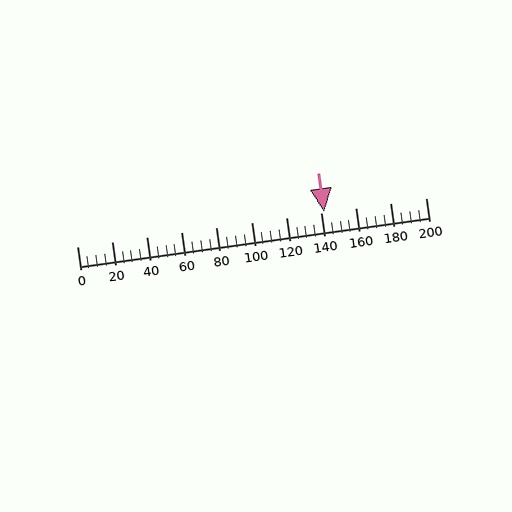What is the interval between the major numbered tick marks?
The major tick marks are spaced 20 units apart.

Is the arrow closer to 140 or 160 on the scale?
The arrow is closer to 140.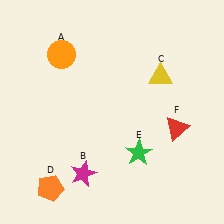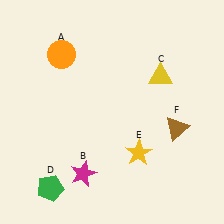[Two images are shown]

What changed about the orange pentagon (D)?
In Image 1, D is orange. In Image 2, it changed to green.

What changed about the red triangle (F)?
In Image 1, F is red. In Image 2, it changed to brown.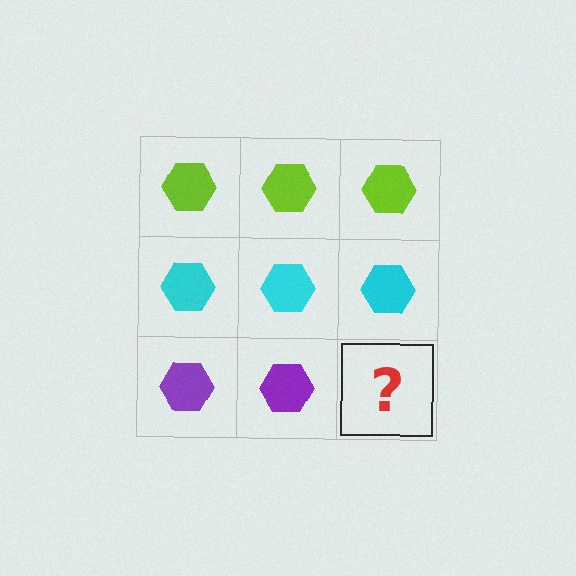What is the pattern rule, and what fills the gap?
The rule is that each row has a consistent color. The gap should be filled with a purple hexagon.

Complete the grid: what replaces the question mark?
The question mark should be replaced with a purple hexagon.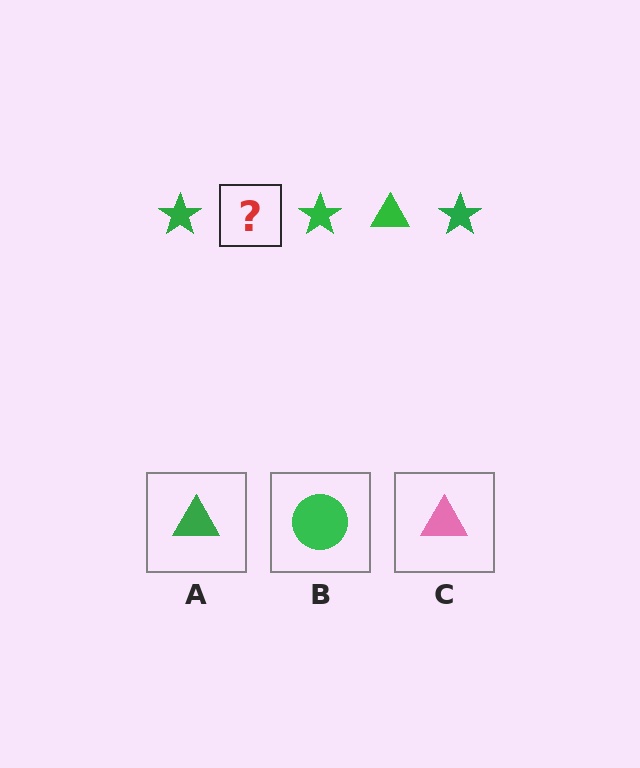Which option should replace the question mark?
Option A.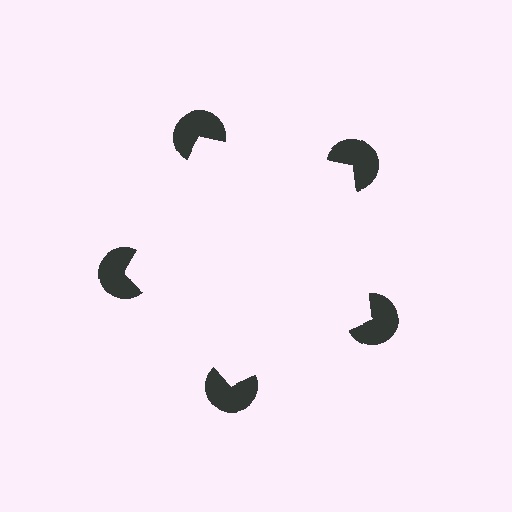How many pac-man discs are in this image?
There are 5 — one at each vertex of the illusory pentagon.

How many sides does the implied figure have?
5 sides.